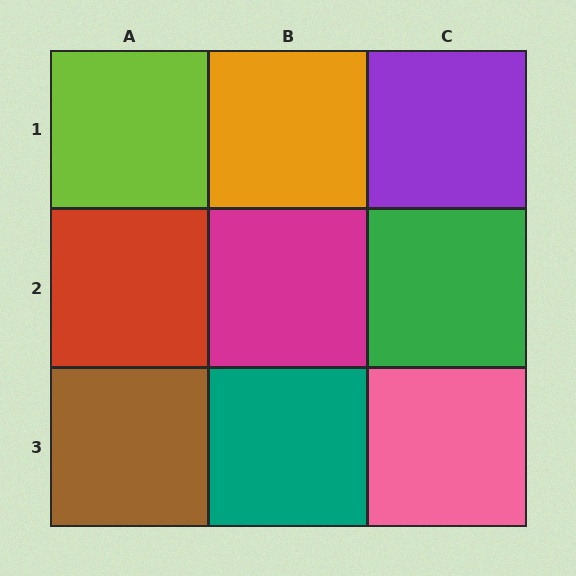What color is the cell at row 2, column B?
Magenta.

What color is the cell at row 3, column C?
Pink.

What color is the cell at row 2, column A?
Red.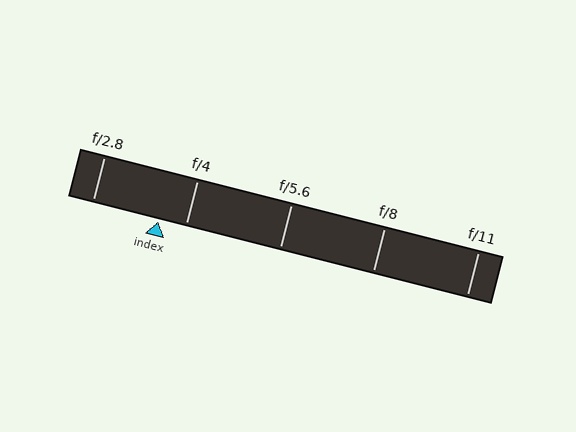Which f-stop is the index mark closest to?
The index mark is closest to f/4.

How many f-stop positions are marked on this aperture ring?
There are 5 f-stop positions marked.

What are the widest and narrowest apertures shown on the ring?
The widest aperture shown is f/2.8 and the narrowest is f/11.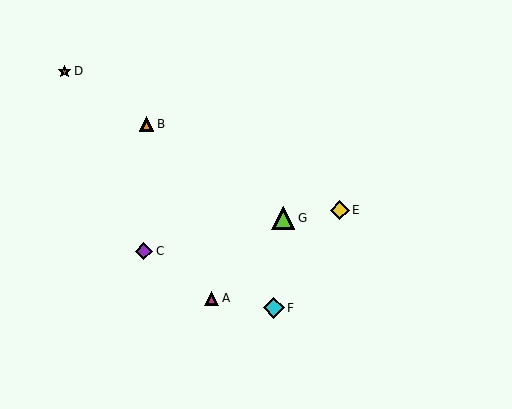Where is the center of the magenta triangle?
The center of the magenta triangle is at (212, 298).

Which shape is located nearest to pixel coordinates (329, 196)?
The yellow diamond (labeled E) at (340, 210) is nearest to that location.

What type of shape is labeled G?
Shape G is a lime triangle.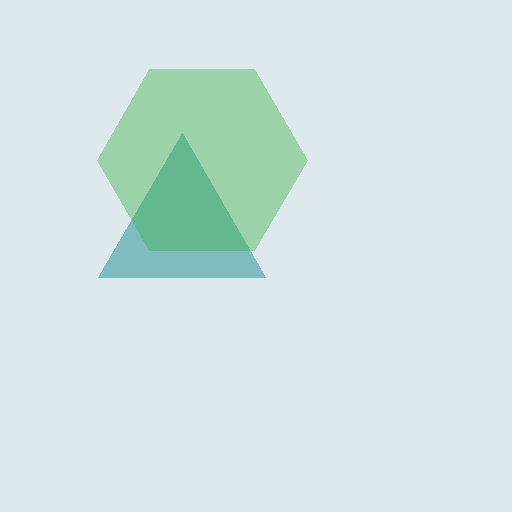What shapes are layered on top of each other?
The layered shapes are: a teal triangle, a green hexagon.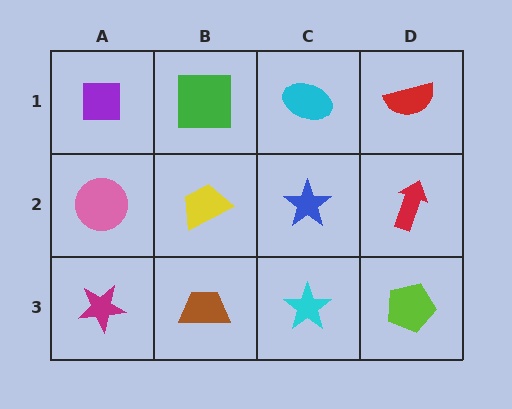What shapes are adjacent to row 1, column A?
A pink circle (row 2, column A), a green square (row 1, column B).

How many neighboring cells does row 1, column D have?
2.